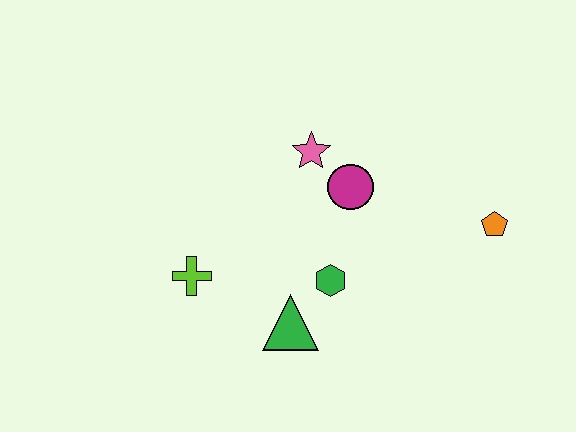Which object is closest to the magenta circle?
The pink star is closest to the magenta circle.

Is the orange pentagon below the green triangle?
No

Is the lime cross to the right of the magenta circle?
No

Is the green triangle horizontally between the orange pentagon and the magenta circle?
No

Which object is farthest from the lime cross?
The orange pentagon is farthest from the lime cross.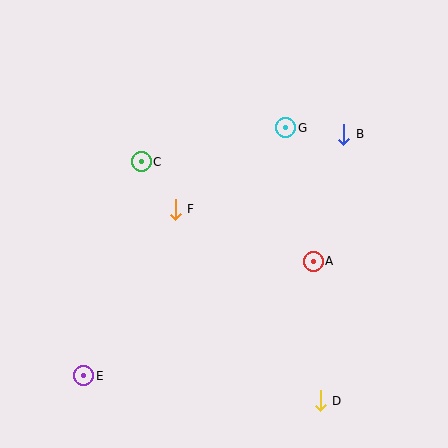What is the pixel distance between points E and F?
The distance between E and F is 190 pixels.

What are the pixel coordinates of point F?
Point F is at (175, 209).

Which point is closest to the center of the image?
Point F at (175, 209) is closest to the center.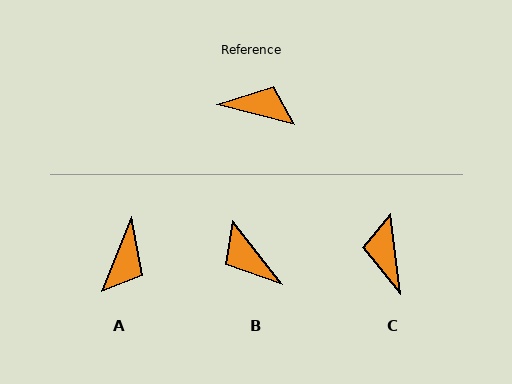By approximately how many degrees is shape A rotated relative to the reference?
Approximately 97 degrees clockwise.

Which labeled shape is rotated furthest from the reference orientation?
B, about 142 degrees away.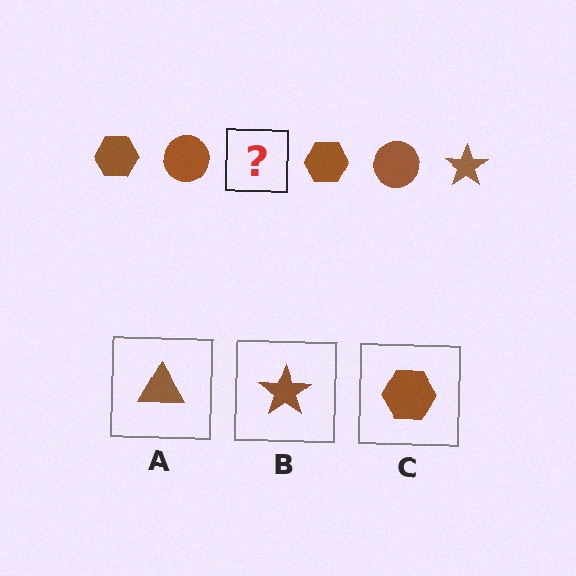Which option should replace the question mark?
Option B.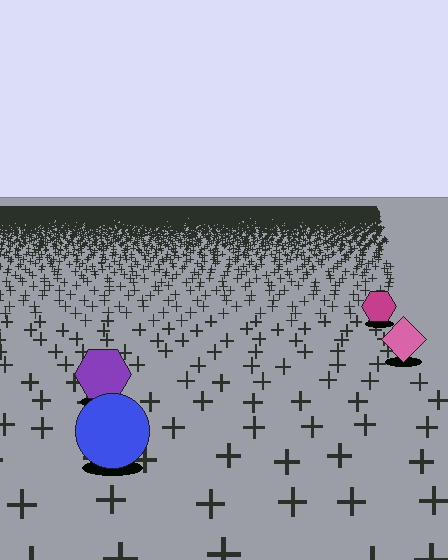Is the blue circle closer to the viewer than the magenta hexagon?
Yes. The blue circle is closer — you can tell from the texture gradient: the ground texture is coarser near it.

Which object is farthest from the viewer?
The magenta hexagon is farthest from the viewer. It appears smaller and the ground texture around it is denser.